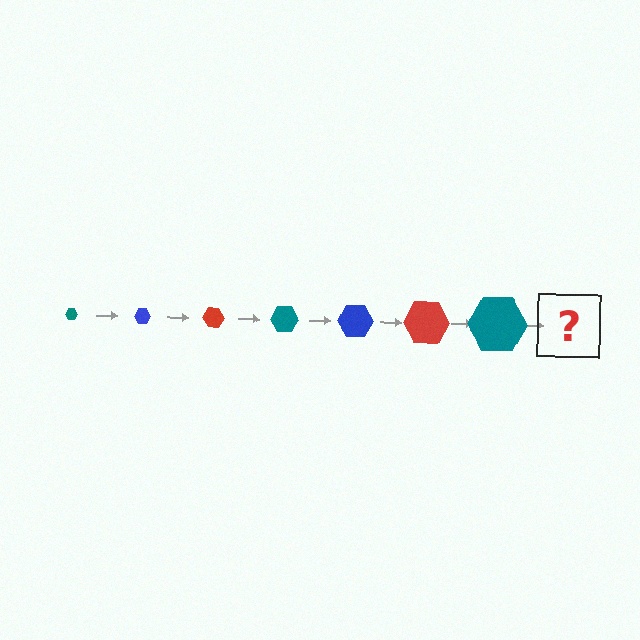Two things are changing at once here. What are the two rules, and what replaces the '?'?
The two rules are that the hexagon grows larger each step and the color cycles through teal, blue, and red. The '?' should be a blue hexagon, larger than the previous one.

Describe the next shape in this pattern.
It should be a blue hexagon, larger than the previous one.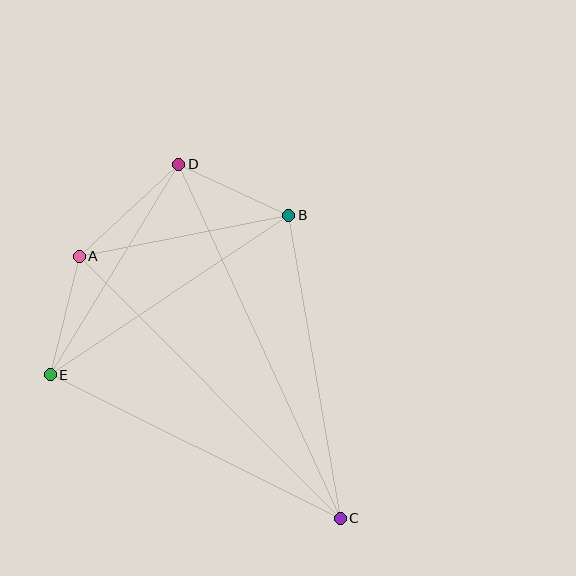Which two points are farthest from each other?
Points C and D are farthest from each other.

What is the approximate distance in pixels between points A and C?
The distance between A and C is approximately 370 pixels.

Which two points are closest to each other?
Points B and D are closest to each other.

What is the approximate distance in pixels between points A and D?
The distance between A and D is approximately 135 pixels.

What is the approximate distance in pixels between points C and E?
The distance between C and E is approximately 324 pixels.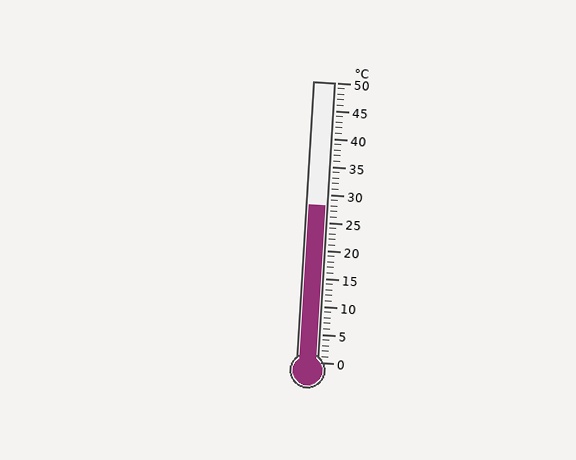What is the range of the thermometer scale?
The thermometer scale ranges from 0°C to 50°C.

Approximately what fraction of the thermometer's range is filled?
The thermometer is filled to approximately 55% of its range.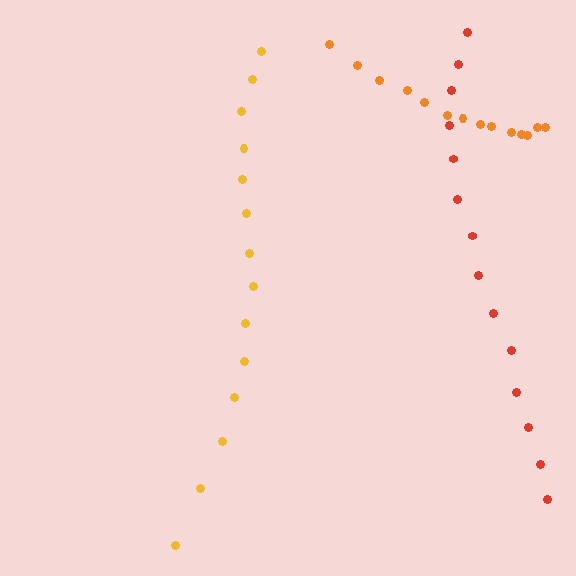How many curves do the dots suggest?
There are 3 distinct paths.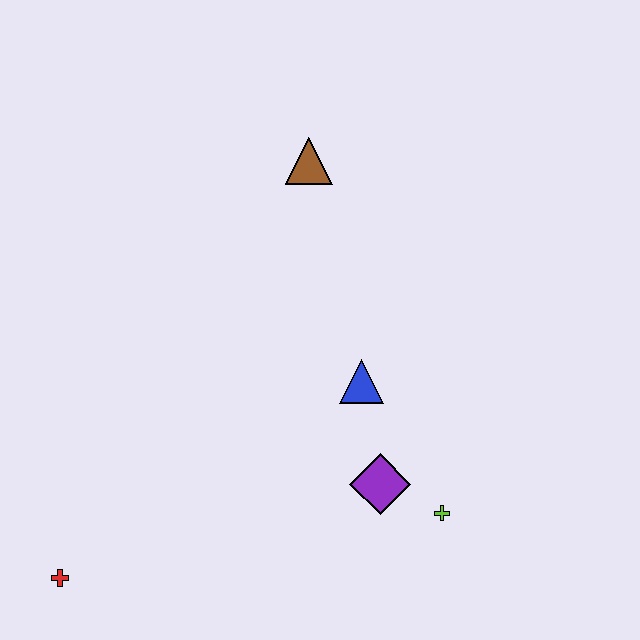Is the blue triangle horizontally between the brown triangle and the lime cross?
Yes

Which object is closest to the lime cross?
The purple diamond is closest to the lime cross.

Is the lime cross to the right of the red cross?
Yes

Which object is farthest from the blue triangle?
The red cross is farthest from the blue triangle.